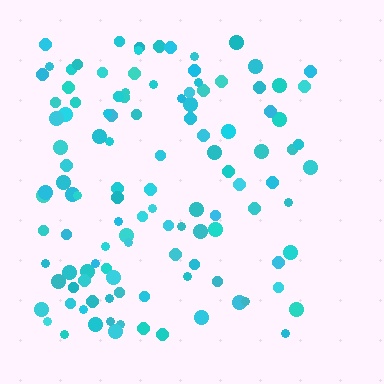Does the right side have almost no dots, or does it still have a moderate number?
Still a moderate number, just noticeably fewer than the left.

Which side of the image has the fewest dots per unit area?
The right.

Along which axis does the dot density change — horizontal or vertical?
Horizontal.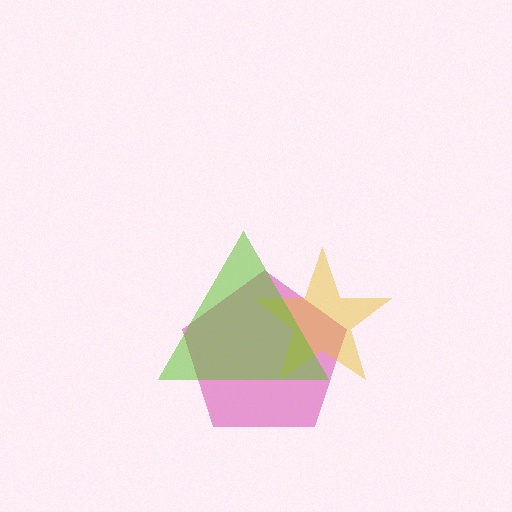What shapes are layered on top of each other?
The layered shapes are: a pink pentagon, a yellow star, a lime triangle.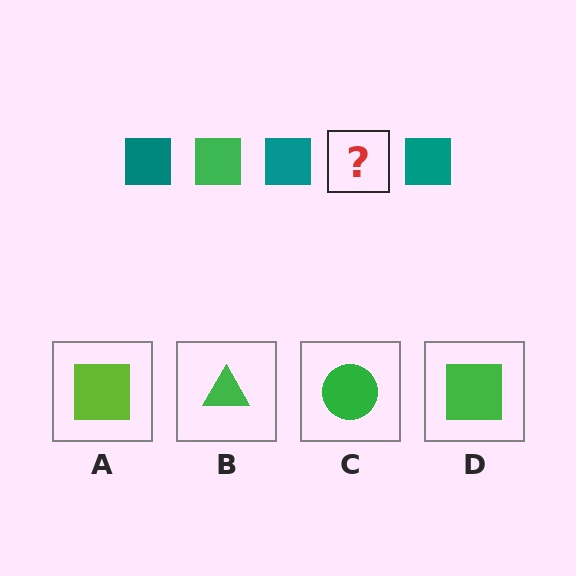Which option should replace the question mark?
Option D.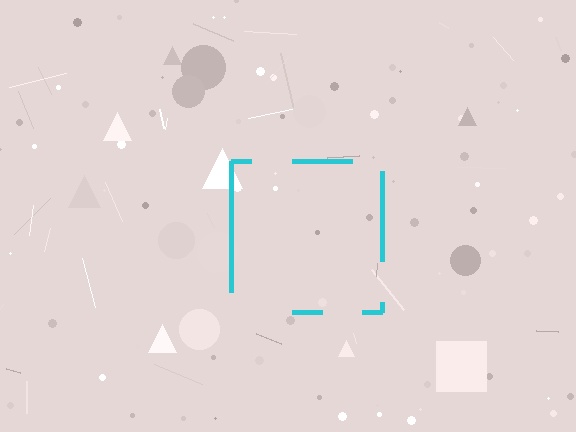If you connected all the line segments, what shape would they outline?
They would outline a square.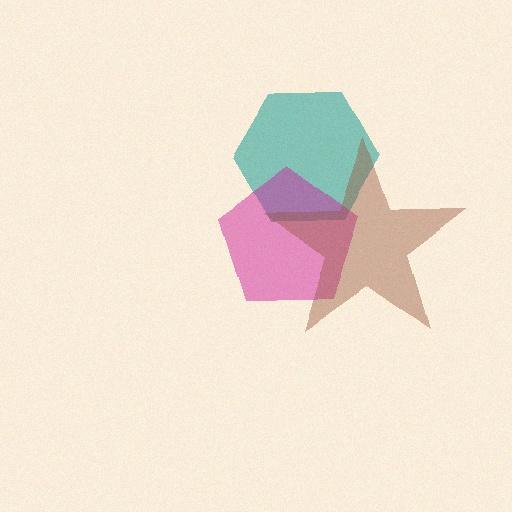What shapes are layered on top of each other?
The layered shapes are: a teal hexagon, a magenta pentagon, a brown star.